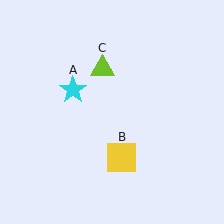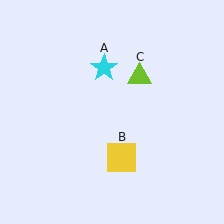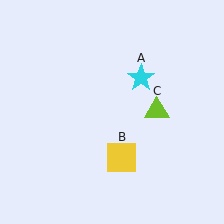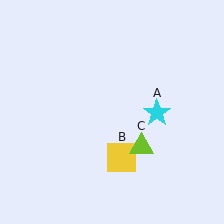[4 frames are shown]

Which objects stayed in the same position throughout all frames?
Yellow square (object B) remained stationary.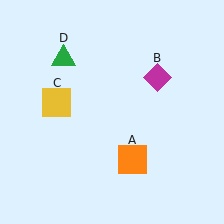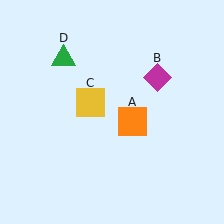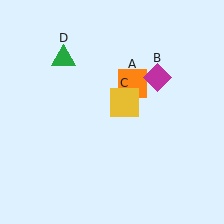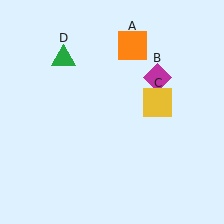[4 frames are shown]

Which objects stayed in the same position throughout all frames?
Magenta diamond (object B) and green triangle (object D) remained stationary.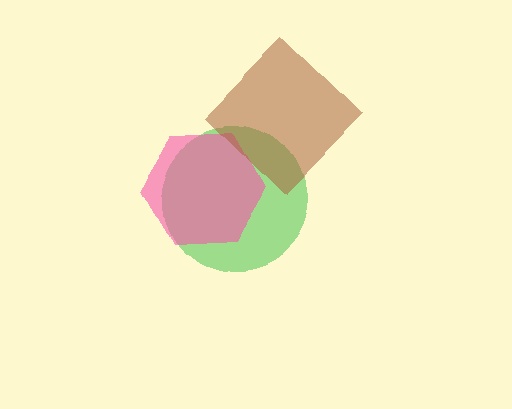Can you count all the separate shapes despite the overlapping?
Yes, there are 3 separate shapes.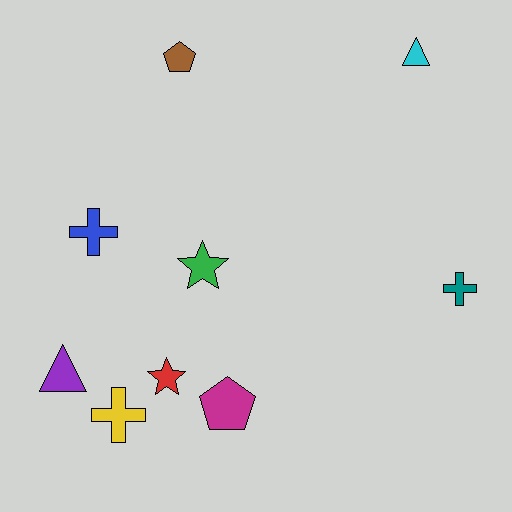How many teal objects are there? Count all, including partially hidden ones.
There is 1 teal object.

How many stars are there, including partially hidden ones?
There are 2 stars.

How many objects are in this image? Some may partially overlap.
There are 9 objects.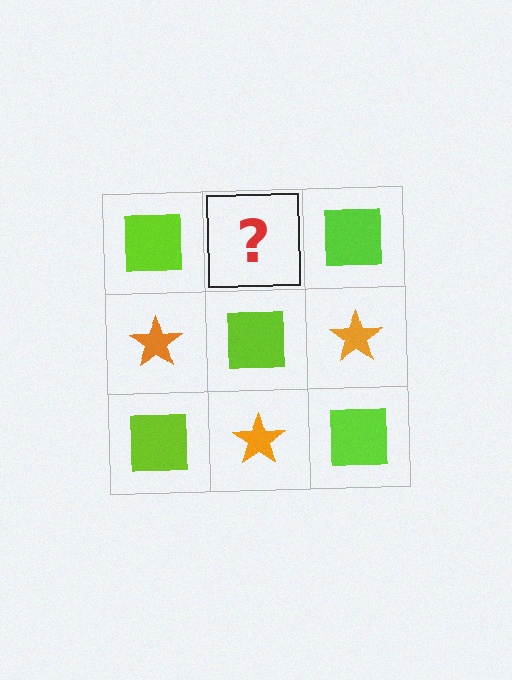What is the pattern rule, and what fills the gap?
The rule is that it alternates lime square and orange star in a checkerboard pattern. The gap should be filled with an orange star.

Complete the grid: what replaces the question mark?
The question mark should be replaced with an orange star.